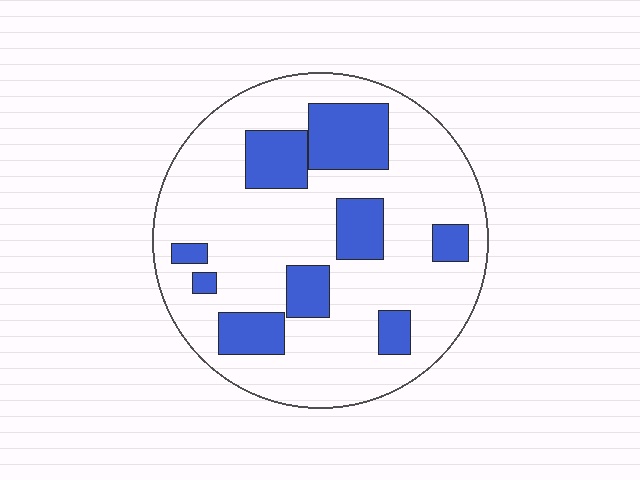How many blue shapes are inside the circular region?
9.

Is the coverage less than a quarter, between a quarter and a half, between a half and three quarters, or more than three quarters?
Less than a quarter.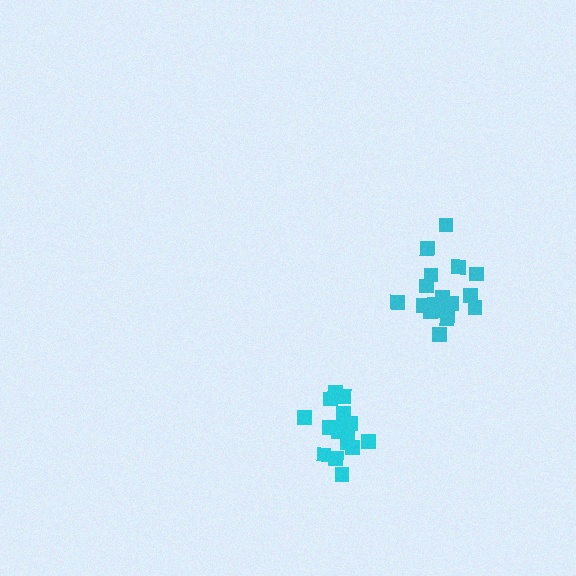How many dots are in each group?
Group 1: 17 dots, Group 2: 17 dots (34 total).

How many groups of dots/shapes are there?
There are 2 groups.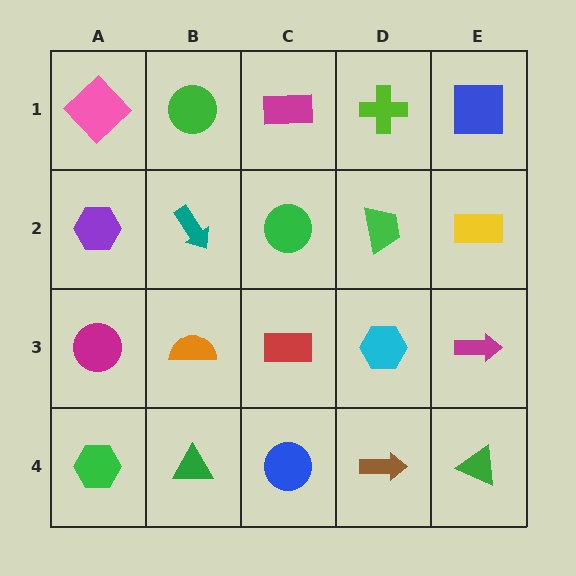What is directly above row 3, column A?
A purple hexagon.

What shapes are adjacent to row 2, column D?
A lime cross (row 1, column D), a cyan hexagon (row 3, column D), a green circle (row 2, column C), a yellow rectangle (row 2, column E).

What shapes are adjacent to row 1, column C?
A green circle (row 2, column C), a green circle (row 1, column B), a lime cross (row 1, column D).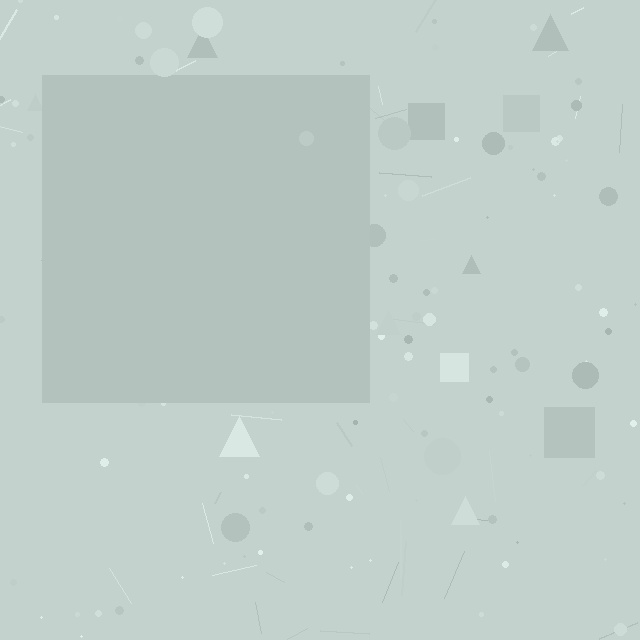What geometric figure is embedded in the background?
A square is embedded in the background.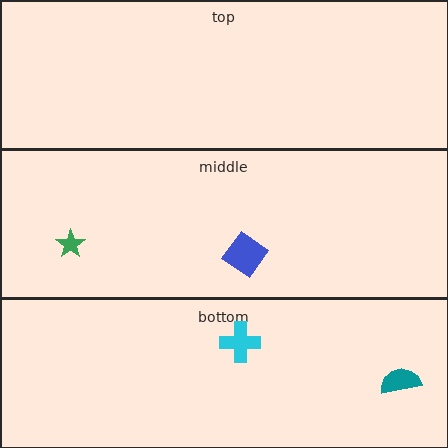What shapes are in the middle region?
The green star, the blue diamond.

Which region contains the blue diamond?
The middle region.